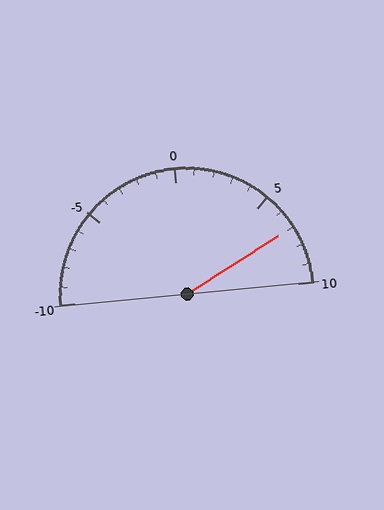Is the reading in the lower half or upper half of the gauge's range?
The reading is in the upper half of the range (-10 to 10).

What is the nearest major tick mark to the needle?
The nearest major tick mark is 5.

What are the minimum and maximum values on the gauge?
The gauge ranges from -10 to 10.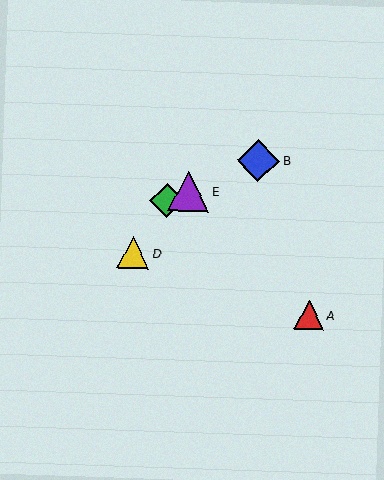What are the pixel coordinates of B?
Object B is at (259, 160).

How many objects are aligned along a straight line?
3 objects (B, C, E) are aligned along a straight line.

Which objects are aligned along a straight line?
Objects B, C, E are aligned along a straight line.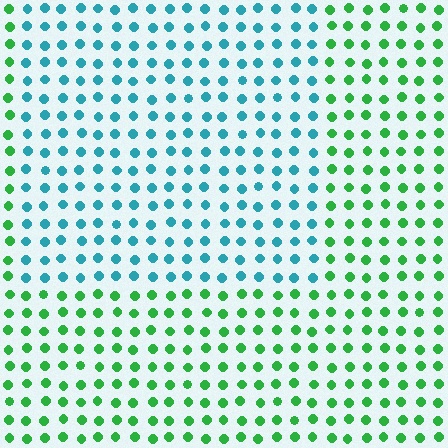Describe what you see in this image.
The image is filled with small green elements in a uniform arrangement. A rectangle-shaped region is visible where the elements are tinted to a slightly different hue, forming a subtle color boundary.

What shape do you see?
I see a rectangle.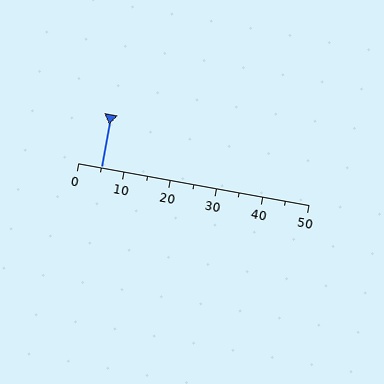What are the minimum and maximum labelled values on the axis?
The axis runs from 0 to 50.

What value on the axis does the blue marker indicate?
The marker indicates approximately 5.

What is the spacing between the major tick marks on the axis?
The major ticks are spaced 10 apart.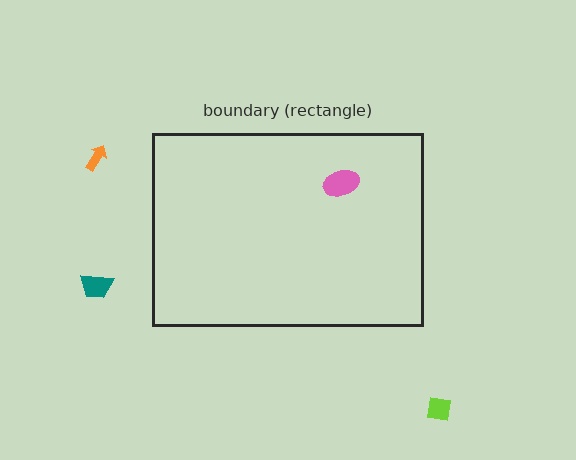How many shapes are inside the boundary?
1 inside, 3 outside.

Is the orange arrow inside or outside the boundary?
Outside.